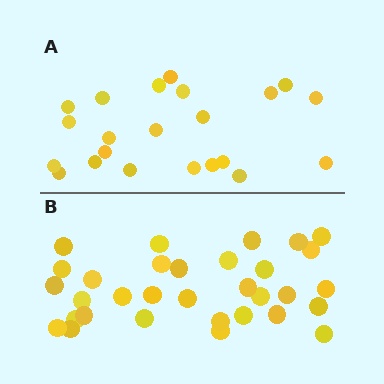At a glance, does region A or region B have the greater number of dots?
Region B (the bottom region) has more dots.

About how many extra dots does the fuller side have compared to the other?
Region B has roughly 10 or so more dots than region A.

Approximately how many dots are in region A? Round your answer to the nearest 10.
About 20 dots. (The exact count is 22, which rounds to 20.)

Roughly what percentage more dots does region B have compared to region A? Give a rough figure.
About 45% more.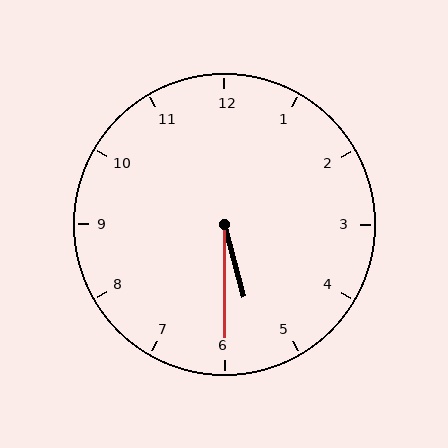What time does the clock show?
5:30.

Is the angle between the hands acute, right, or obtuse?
It is acute.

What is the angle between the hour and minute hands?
Approximately 15 degrees.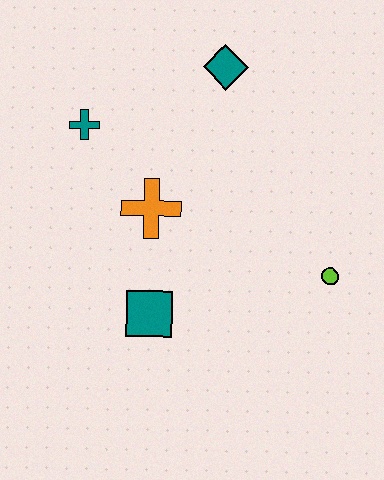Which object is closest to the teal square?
The orange cross is closest to the teal square.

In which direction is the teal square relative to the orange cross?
The teal square is below the orange cross.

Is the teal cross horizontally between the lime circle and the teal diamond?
No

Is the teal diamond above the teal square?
Yes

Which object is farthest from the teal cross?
The lime circle is farthest from the teal cross.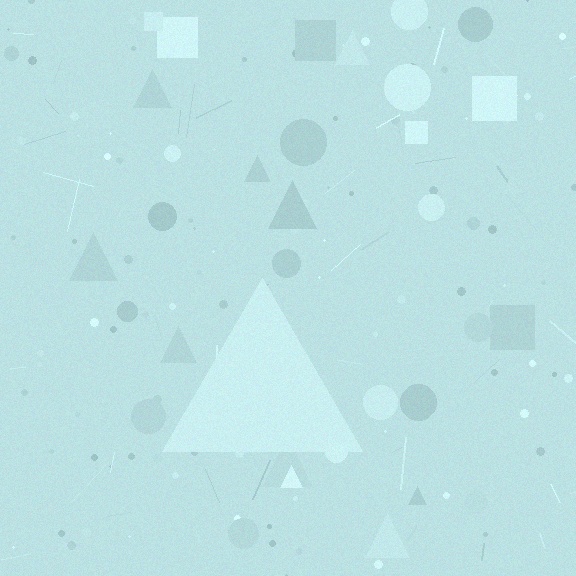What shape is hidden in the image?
A triangle is hidden in the image.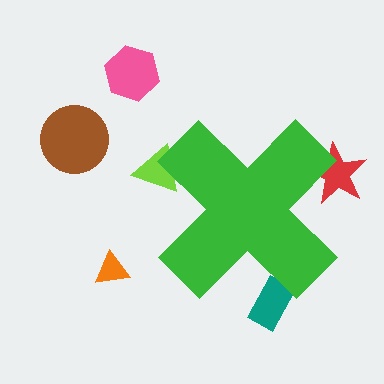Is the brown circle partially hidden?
No, the brown circle is fully visible.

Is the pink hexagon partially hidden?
No, the pink hexagon is fully visible.